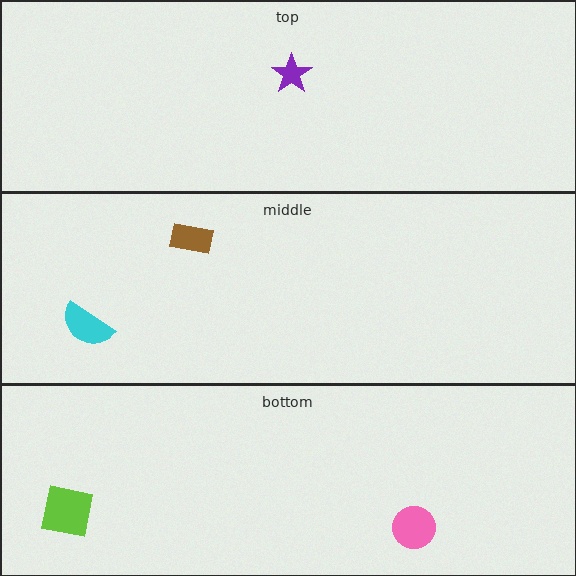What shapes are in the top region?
The purple star.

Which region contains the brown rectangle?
The middle region.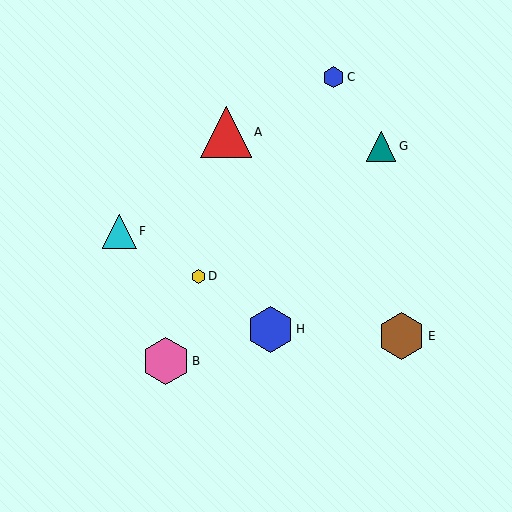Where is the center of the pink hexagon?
The center of the pink hexagon is at (166, 361).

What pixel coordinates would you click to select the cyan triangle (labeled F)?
Click at (120, 231) to select the cyan triangle F.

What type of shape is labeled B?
Shape B is a pink hexagon.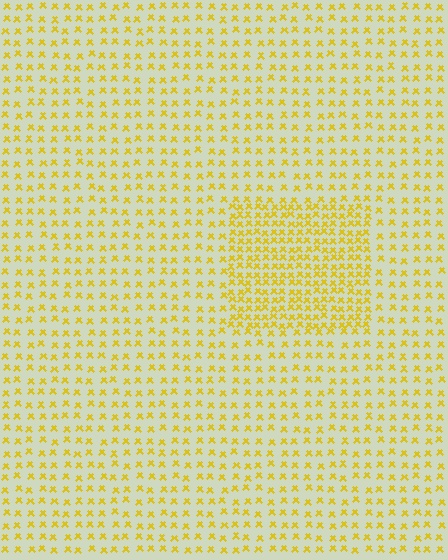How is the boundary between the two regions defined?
The boundary is defined by a change in element density (approximately 2.0x ratio). All elements are the same color, size, and shape.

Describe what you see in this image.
The image contains small yellow elements arranged at two different densities. A rectangle-shaped region is visible where the elements are more densely packed than the surrounding area.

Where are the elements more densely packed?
The elements are more densely packed inside the rectangle boundary.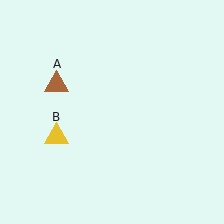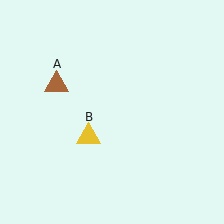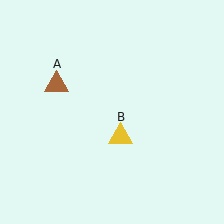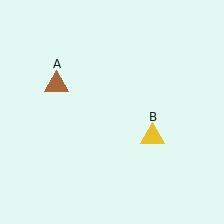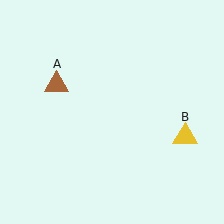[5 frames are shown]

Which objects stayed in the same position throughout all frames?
Brown triangle (object A) remained stationary.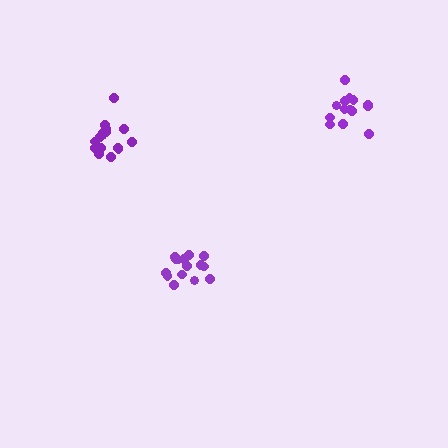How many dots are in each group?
Group 1: 15 dots, Group 2: 14 dots, Group 3: 16 dots (45 total).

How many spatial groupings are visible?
There are 3 spatial groupings.